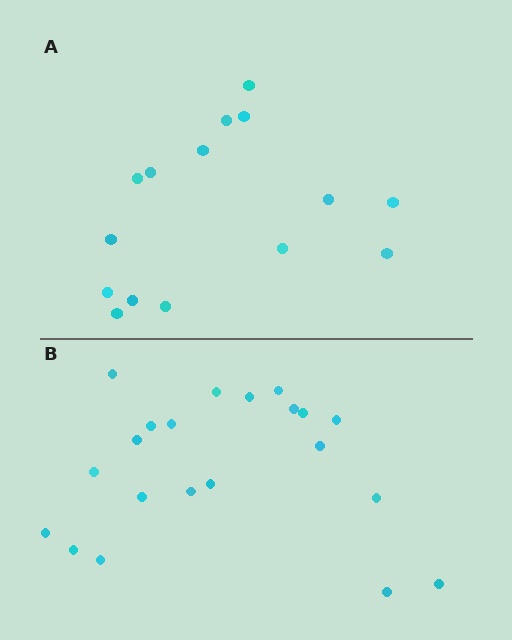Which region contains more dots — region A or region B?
Region B (the bottom region) has more dots.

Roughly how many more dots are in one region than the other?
Region B has about 6 more dots than region A.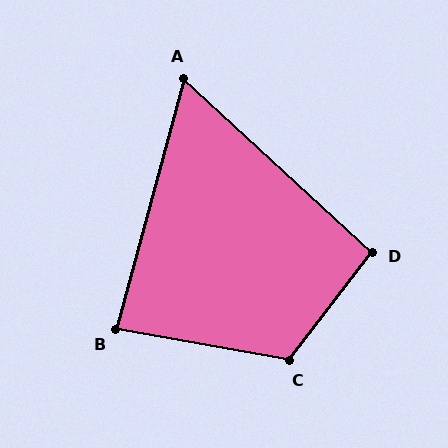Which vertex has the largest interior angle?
C, at approximately 118 degrees.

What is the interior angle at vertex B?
Approximately 85 degrees (approximately right).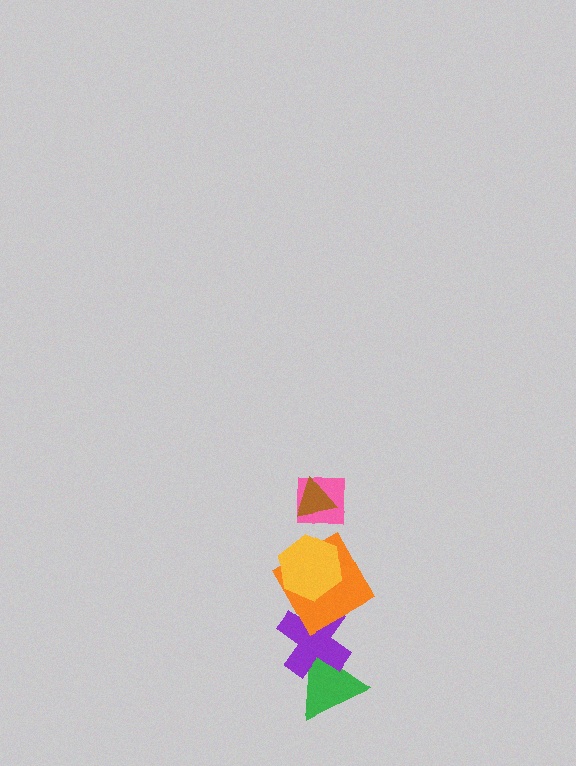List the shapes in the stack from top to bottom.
From top to bottom: the brown triangle, the pink square, the yellow hexagon, the orange square, the purple cross, the green triangle.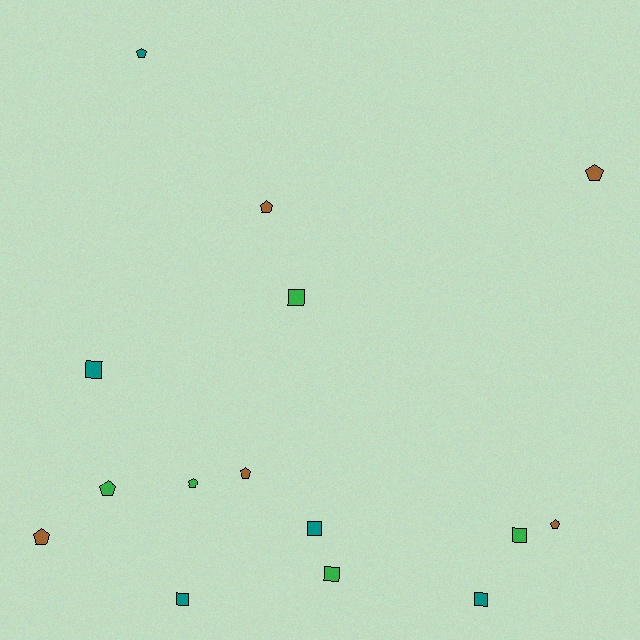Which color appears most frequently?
Brown, with 5 objects.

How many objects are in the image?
There are 15 objects.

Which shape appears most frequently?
Pentagon, with 8 objects.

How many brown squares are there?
There are no brown squares.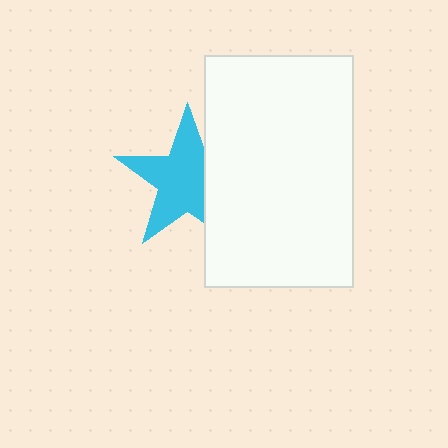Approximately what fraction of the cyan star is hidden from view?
Roughly 30% of the cyan star is hidden behind the white rectangle.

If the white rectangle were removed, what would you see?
You would see the complete cyan star.